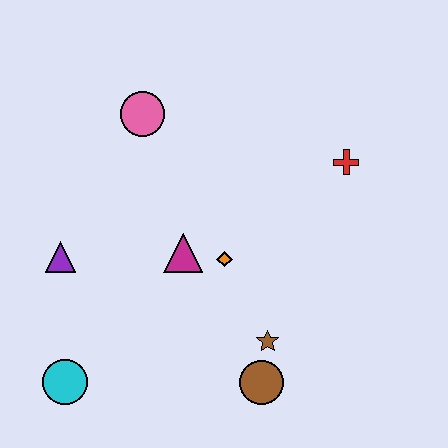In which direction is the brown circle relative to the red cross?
The brown circle is below the red cross.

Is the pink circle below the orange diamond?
No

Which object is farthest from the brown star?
The pink circle is farthest from the brown star.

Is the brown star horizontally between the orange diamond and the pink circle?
No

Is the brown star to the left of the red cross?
Yes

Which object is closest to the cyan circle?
The purple triangle is closest to the cyan circle.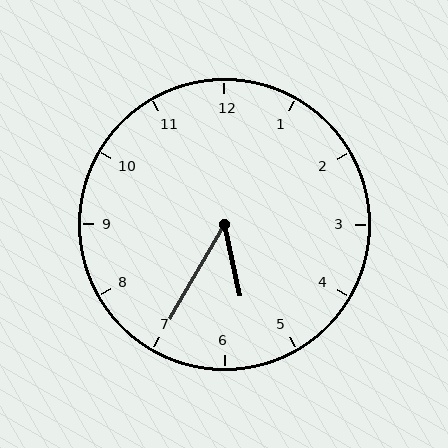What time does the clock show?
5:35.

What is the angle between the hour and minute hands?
Approximately 42 degrees.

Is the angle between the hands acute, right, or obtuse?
It is acute.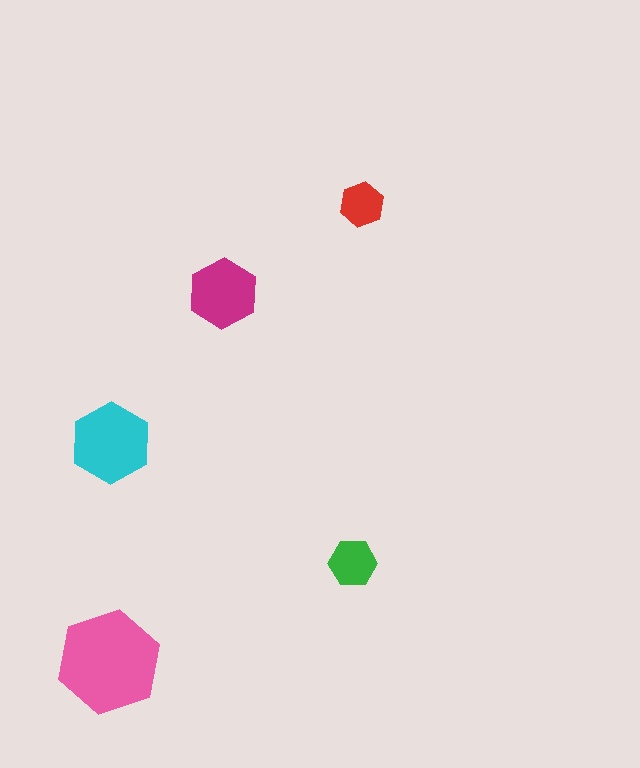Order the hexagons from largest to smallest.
the pink one, the cyan one, the magenta one, the green one, the red one.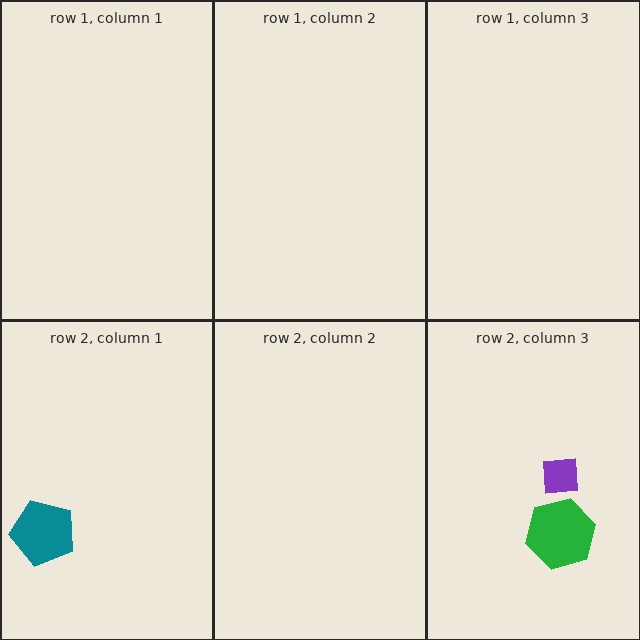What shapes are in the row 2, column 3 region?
The purple square, the green hexagon.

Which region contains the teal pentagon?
The row 2, column 1 region.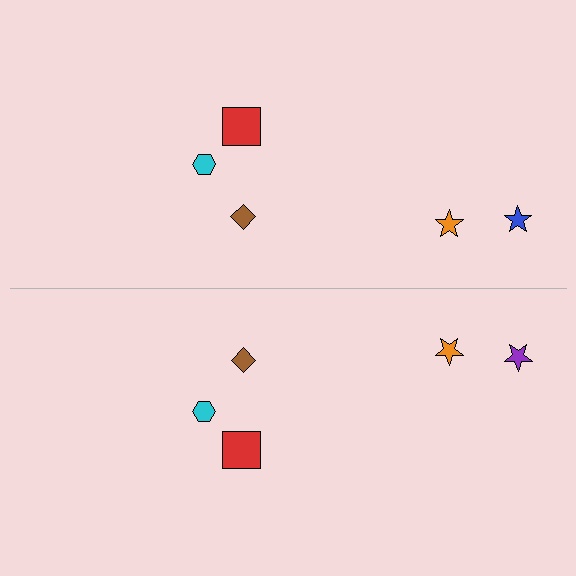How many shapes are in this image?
There are 10 shapes in this image.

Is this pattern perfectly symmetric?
No, the pattern is not perfectly symmetric. The purple star on the bottom side breaks the symmetry — its mirror counterpart is blue.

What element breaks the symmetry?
The purple star on the bottom side breaks the symmetry — its mirror counterpart is blue.